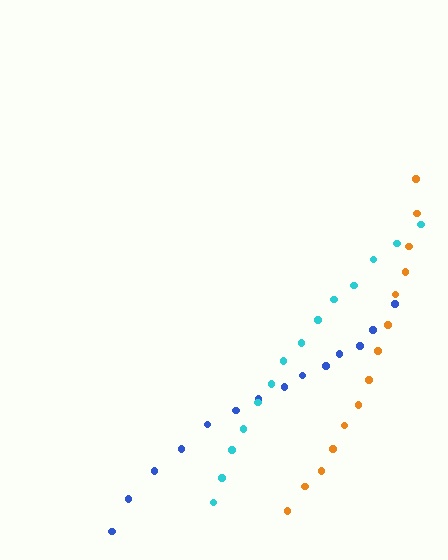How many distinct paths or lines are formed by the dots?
There are 3 distinct paths.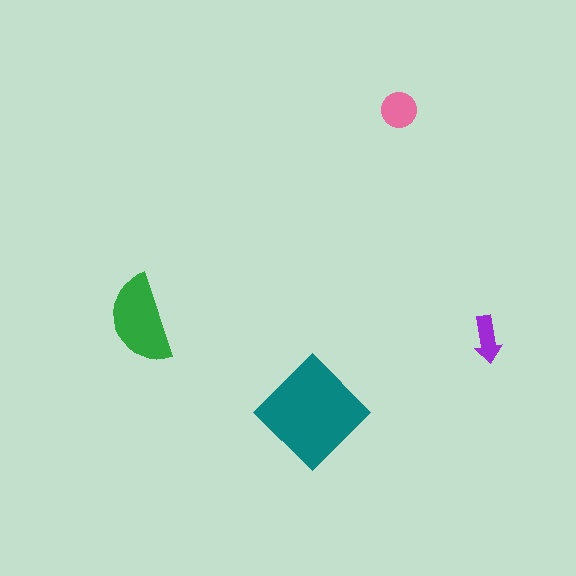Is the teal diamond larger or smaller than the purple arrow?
Larger.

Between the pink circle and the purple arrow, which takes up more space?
The pink circle.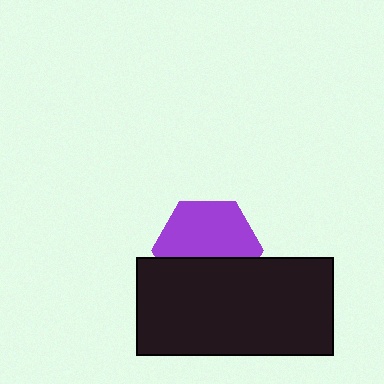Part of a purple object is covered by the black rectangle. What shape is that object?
It is a hexagon.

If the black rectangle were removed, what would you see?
You would see the complete purple hexagon.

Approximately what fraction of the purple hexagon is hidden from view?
Roughly 41% of the purple hexagon is hidden behind the black rectangle.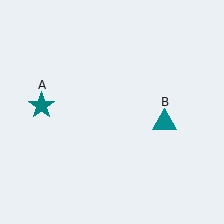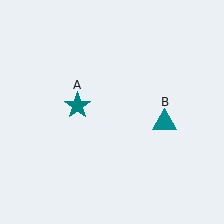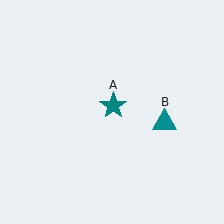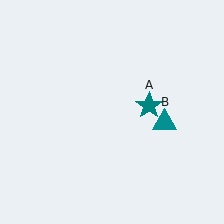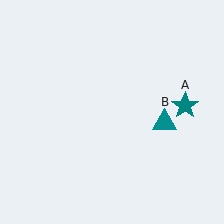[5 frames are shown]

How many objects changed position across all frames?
1 object changed position: teal star (object A).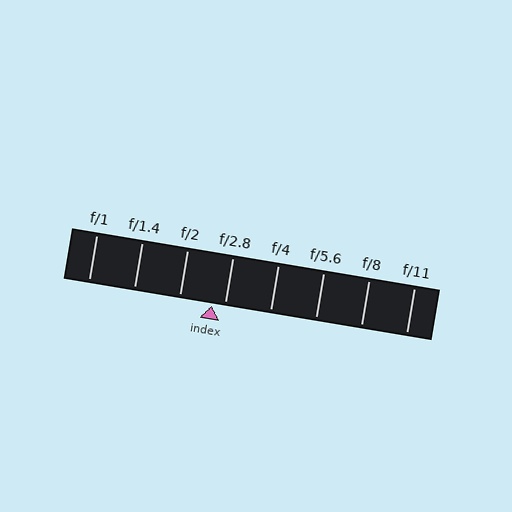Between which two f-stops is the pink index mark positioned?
The index mark is between f/2 and f/2.8.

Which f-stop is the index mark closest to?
The index mark is closest to f/2.8.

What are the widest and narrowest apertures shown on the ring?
The widest aperture shown is f/1 and the narrowest is f/11.